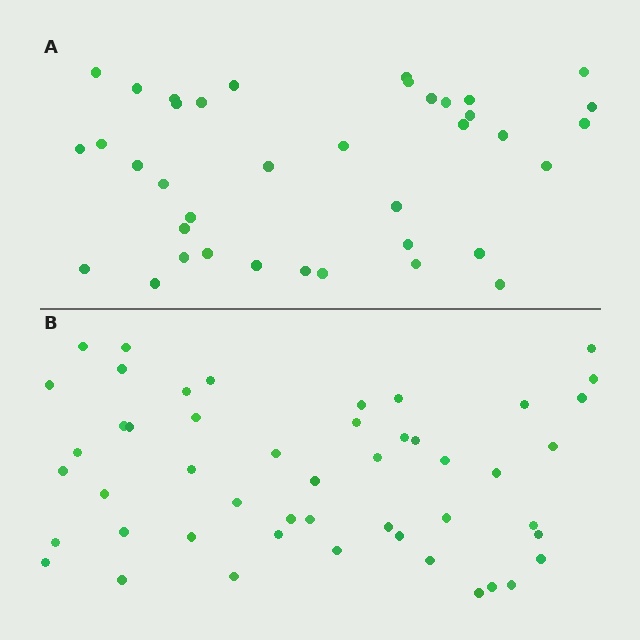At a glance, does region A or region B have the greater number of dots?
Region B (the bottom region) has more dots.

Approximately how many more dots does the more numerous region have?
Region B has roughly 12 or so more dots than region A.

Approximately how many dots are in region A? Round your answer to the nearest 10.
About 40 dots. (The exact count is 38, which rounds to 40.)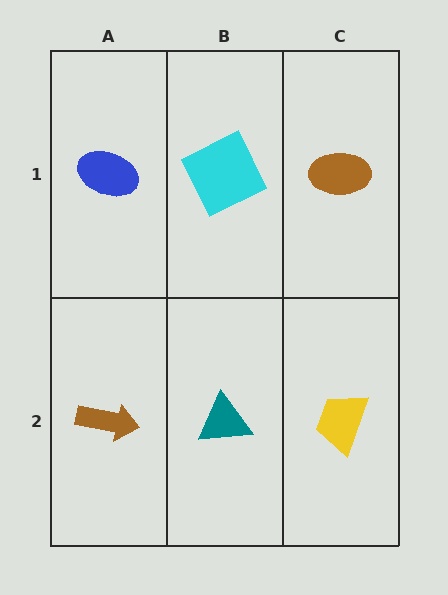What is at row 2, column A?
A brown arrow.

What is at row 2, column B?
A teal triangle.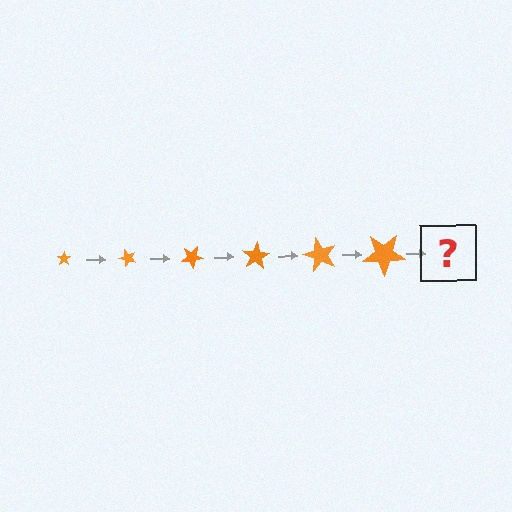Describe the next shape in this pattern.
It should be a star, larger than the previous one and rotated 300 degrees from the start.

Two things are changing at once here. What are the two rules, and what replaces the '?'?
The two rules are that the star grows larger each step and it rotates 50 degrees each step. The '?' should be a star, larger than the previous one and rotated 300 degrees from the start.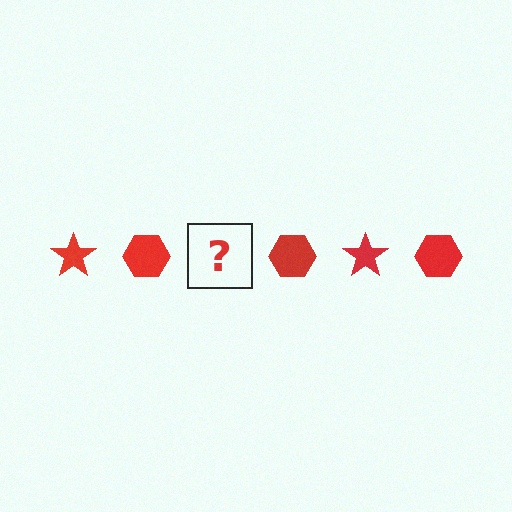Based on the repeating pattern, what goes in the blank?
The blank should be a red star.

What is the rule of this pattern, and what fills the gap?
The rule is that the pattern cycles through star, hexagon shapes in red. The gap should be filled with a red star.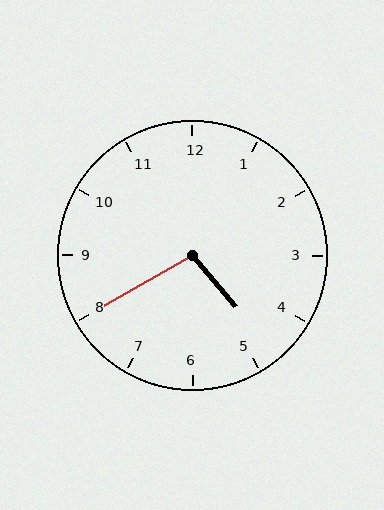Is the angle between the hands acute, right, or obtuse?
It is obtuse.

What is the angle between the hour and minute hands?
Approximately 100 degrees.